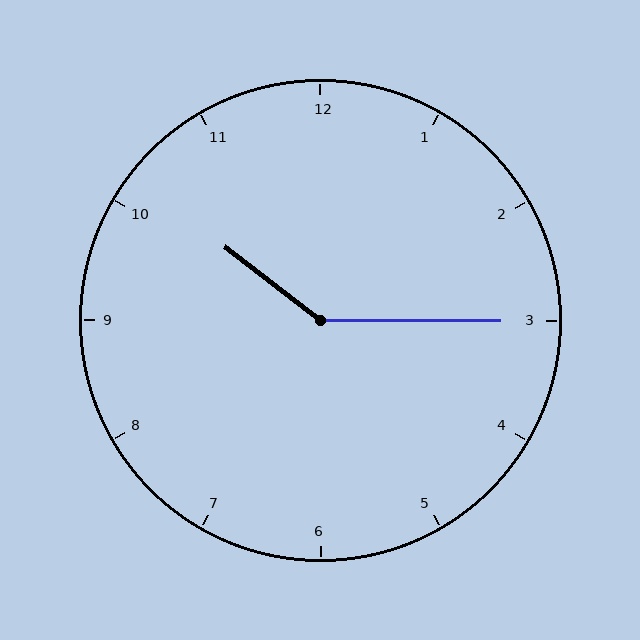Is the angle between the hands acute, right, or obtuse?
It is obtuse.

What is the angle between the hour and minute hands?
Approximately 142 degrees.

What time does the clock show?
10:15.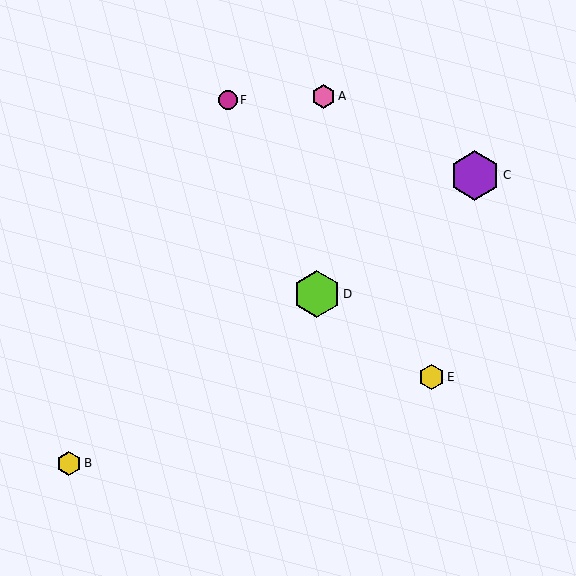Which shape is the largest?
The purple hexagon (labeled C) is the largest.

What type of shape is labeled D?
Shape D is a lime hexagon.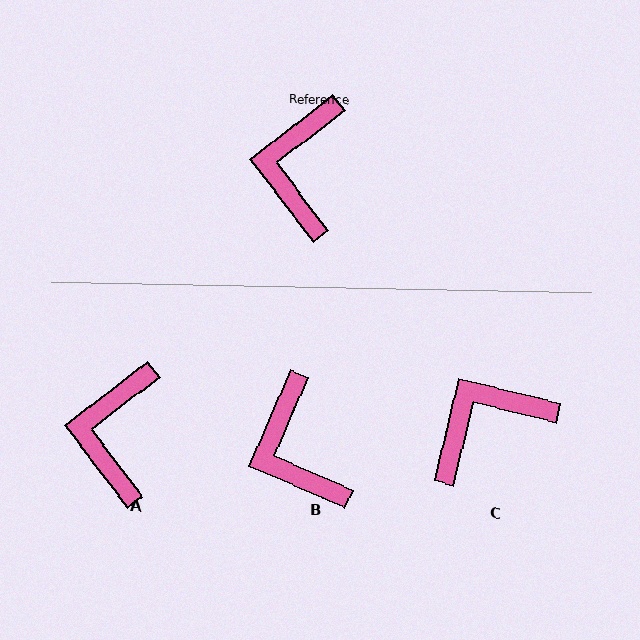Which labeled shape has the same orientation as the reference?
A.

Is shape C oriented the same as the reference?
No, it is off by about 51 degrees.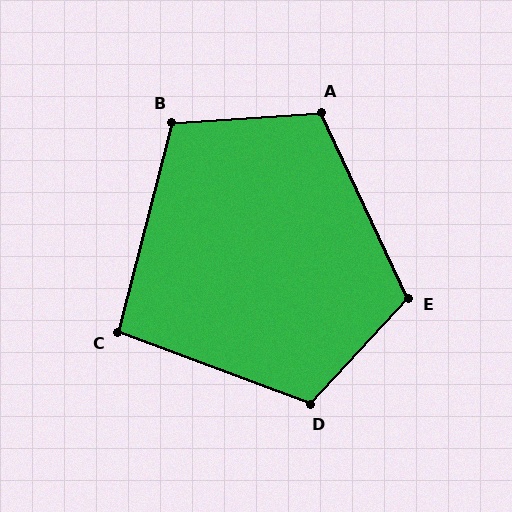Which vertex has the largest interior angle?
D, at approximately 112 degrees.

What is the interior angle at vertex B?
Approximately 108 degrees (obtuse).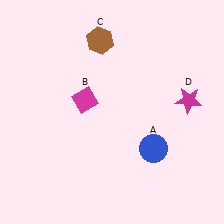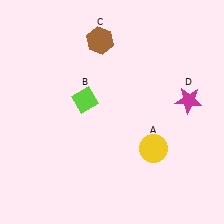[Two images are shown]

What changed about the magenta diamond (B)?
In Image 1, B is magenta. In Image 2, it changed to lime.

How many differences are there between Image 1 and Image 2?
There are 2 differences between the two images.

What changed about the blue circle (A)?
In Image 1, A is blue. In Image 2, it changed to yellow.